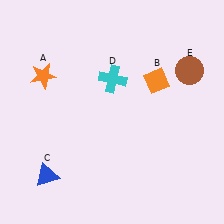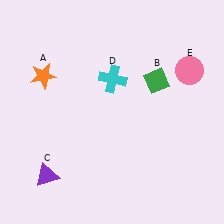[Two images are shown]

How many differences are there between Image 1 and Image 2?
There are 3 differences between the two images.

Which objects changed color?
B changed from orange to green. C changed from blue to purple. E changed from brown to pink.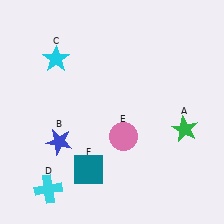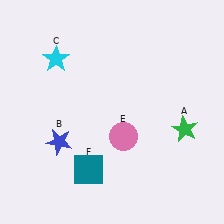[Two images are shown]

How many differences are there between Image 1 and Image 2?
There is 1 difference between the two images.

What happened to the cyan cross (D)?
The cyan cross (D) was removed in Image 2. It was in the bottom-left area of Image 1.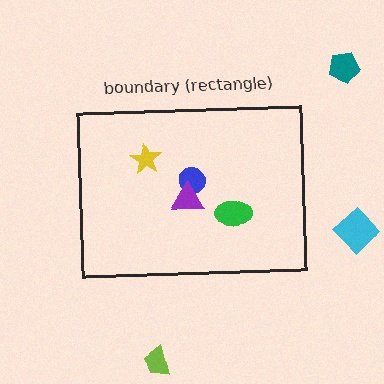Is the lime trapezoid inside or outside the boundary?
Outside.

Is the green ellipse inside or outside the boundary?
Inside.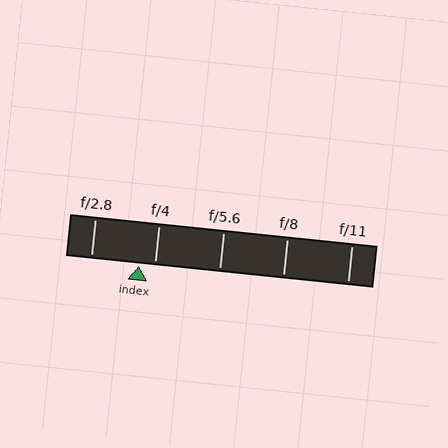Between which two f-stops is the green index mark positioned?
The index mark is between f/2.8 and f/4.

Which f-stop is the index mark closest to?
The index mark is closest to f/4.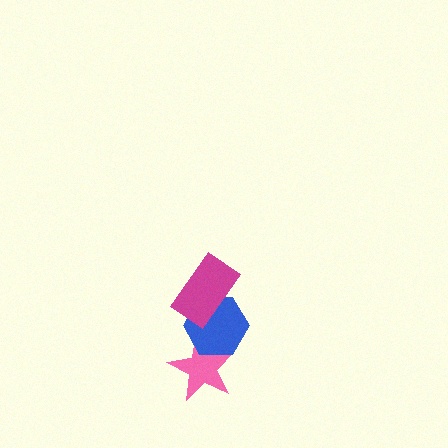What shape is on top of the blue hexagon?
The magenta rectangle is on top of the blue hexagon.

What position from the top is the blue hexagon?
The blue hexagon is 2nd from the top.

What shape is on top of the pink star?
The blue hexagon is on top of the pink star.